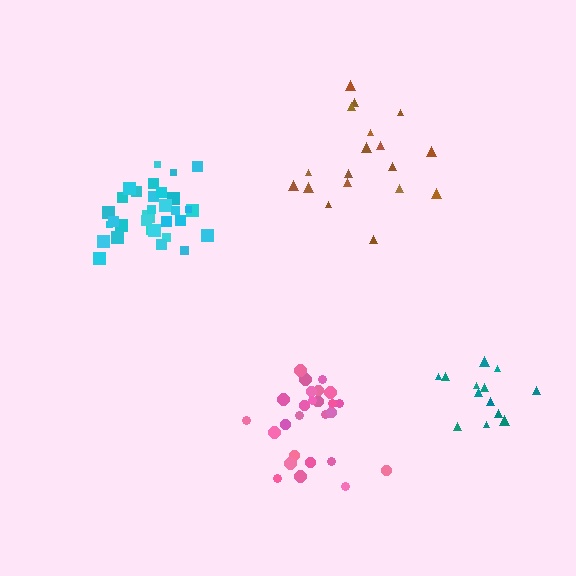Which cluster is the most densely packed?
Cyan.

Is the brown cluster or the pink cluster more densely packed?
Pink.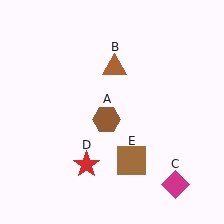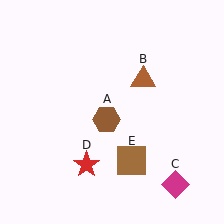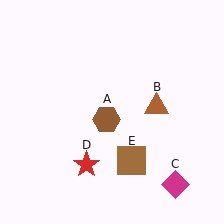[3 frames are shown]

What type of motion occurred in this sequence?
The brown triangle (object B) rotated clockwise around the center of the scene.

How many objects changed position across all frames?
1 object changed position: brown triangle (object B).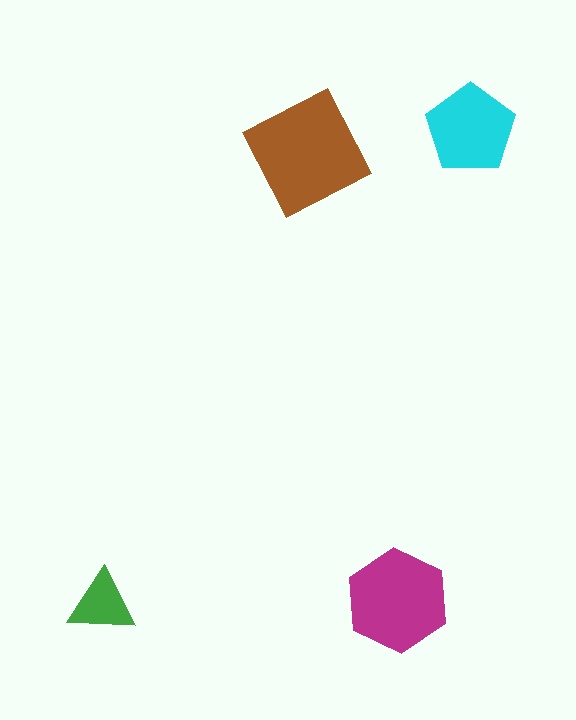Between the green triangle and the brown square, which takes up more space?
The brown square.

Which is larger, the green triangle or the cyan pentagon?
The cyan pentagon.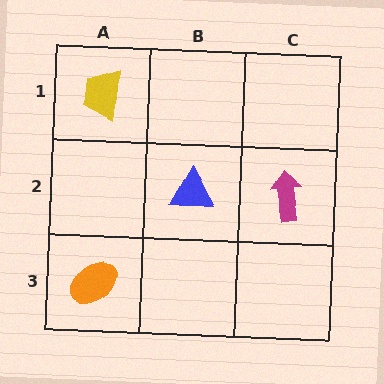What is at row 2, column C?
A magenta arrow.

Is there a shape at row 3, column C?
No, that cell is empty.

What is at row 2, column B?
A blue triangle.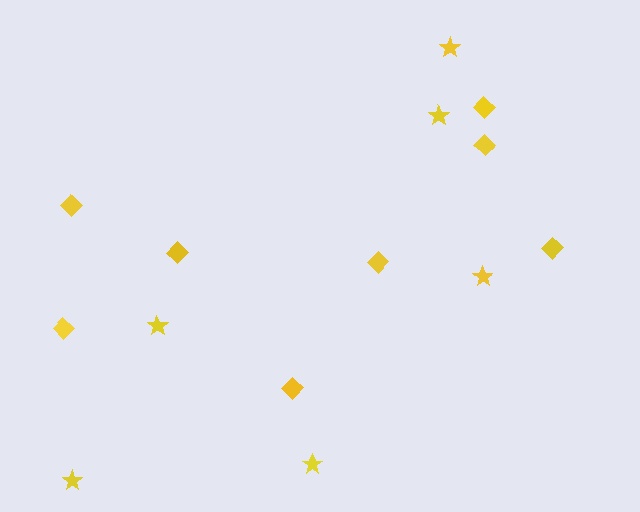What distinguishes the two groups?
There are 2 groups: one group of stars (6) and one group of diamonds (8).